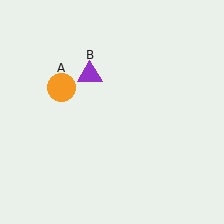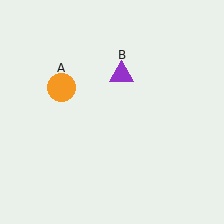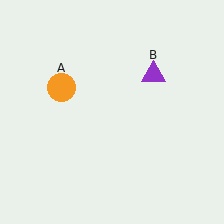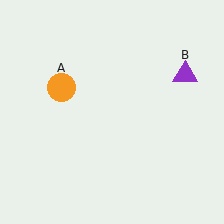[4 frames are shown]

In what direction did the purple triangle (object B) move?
The purple triangle (object B) moved right.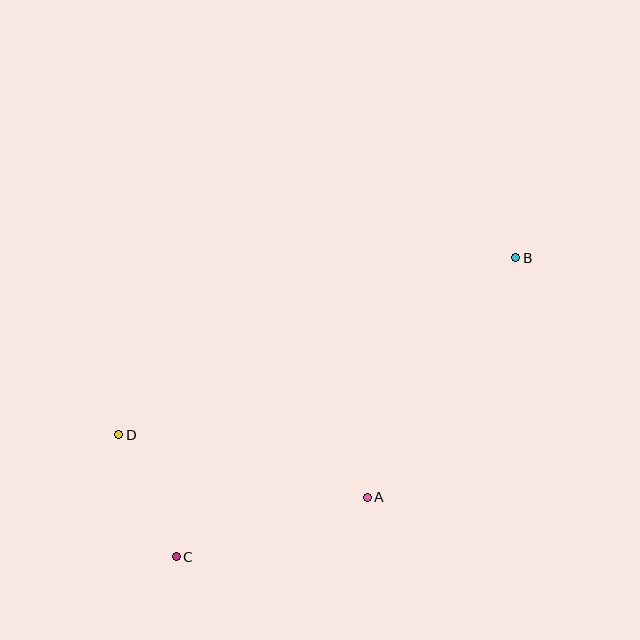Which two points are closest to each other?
Points C and D are closest to each other.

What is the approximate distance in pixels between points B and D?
The distance between B and D is approximately 435 pixels.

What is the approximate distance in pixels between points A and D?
The distance between A and D is approximately 256 pixels.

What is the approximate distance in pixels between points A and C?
The distance between A and C is approximately 200 pixels.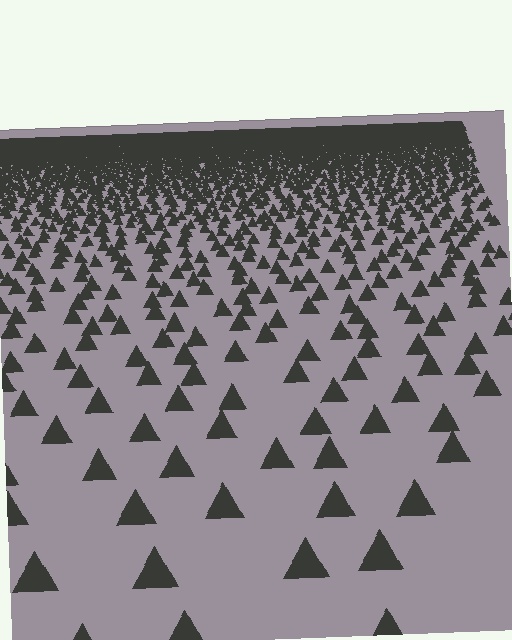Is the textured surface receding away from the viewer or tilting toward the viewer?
The surface is receding away from the viewer. Texture elements get smaller and denser toward the top.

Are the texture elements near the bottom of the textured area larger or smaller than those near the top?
Larger. Near the bottom, elements are closer to the viewer and appear at a bigger on-screen size.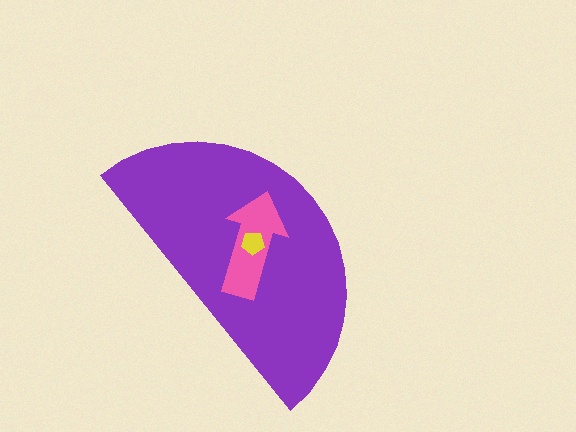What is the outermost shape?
The purple semicircle.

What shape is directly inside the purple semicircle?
The pink arrow.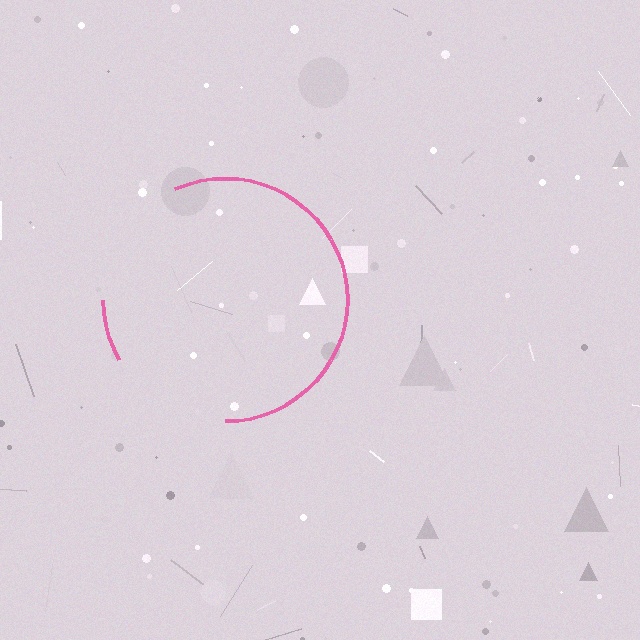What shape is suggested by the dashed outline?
The dashed outline suggests a circle.